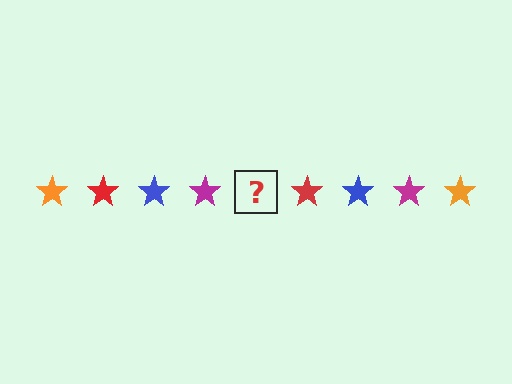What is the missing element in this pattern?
The missing element is an orange star.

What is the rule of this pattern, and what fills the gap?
The rule is that the pattern cycles through orange, red, blue, magenta stars. The gap should be filled with an orange star.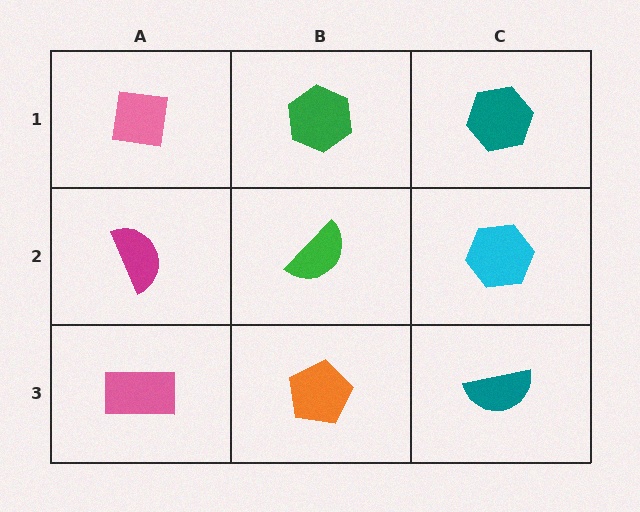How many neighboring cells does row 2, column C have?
3.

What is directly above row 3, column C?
A cyan hexagon.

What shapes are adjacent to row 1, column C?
A cyan hexagon (row 2, column C), a green hexagon (row 1, column B).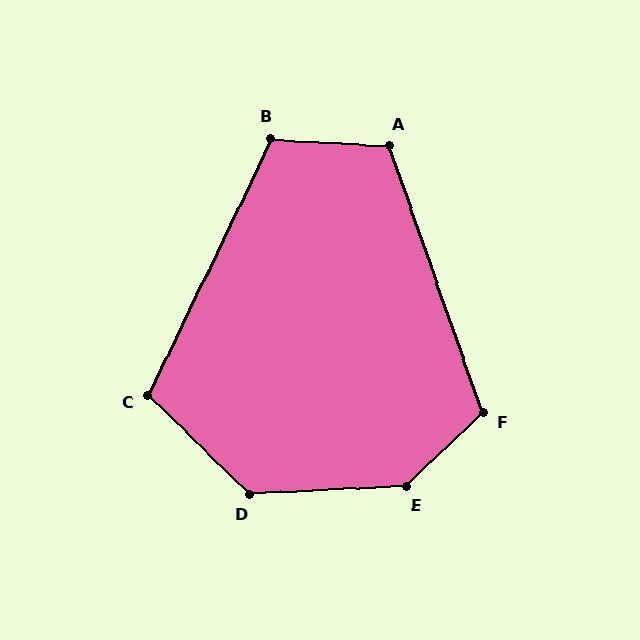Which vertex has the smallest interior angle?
C, at approximately 109 degrees.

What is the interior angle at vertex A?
Approximately 113 degrees (obtuse).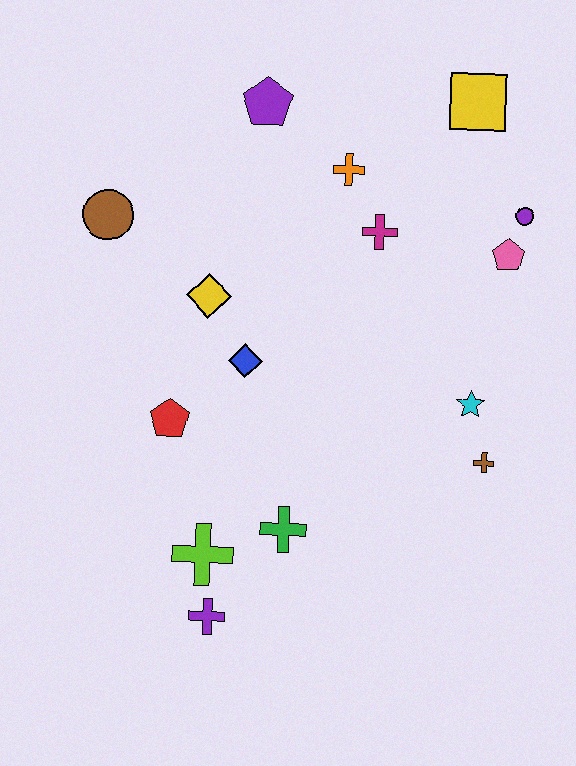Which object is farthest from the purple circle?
The purple cross is farthest from the purple circle.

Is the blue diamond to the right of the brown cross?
No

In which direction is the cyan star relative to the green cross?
The cyan star is to the right of the green cross.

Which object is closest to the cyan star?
The brown cross is closest to the cyan star.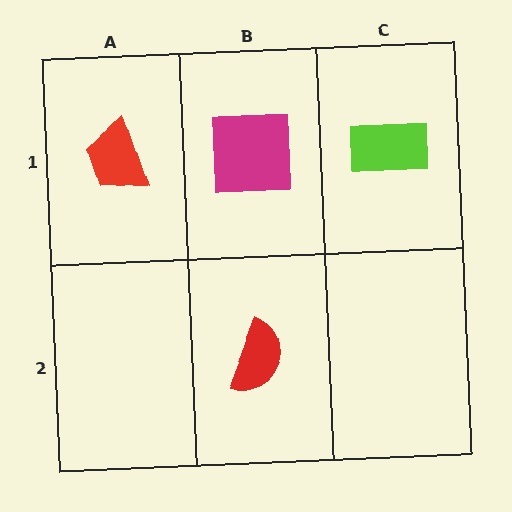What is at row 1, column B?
A magenta square.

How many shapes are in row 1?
3 shapes.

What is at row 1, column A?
A red trapezoid.